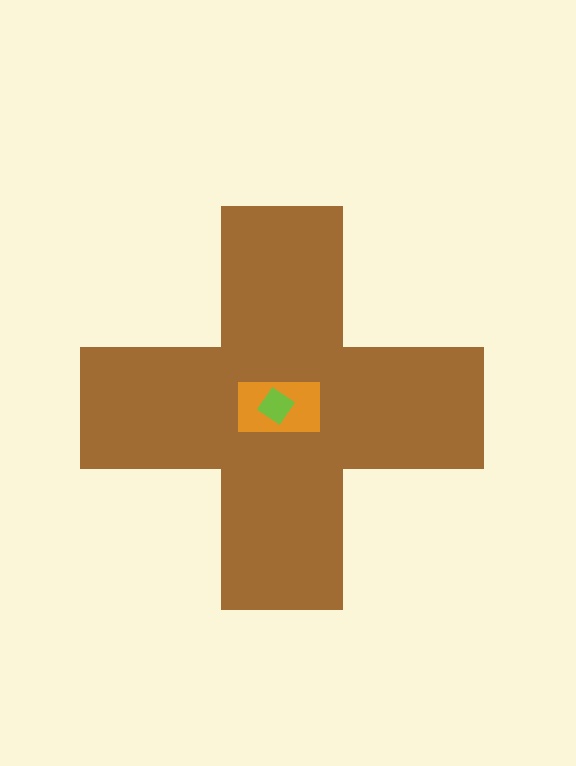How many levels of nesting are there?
3.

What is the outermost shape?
The brown cross.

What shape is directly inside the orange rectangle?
The lime diamond.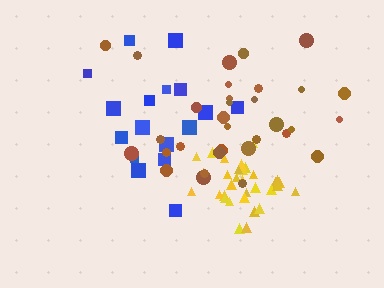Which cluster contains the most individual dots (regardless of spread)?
Yellow (32).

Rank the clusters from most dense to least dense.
yellow, brown, blue.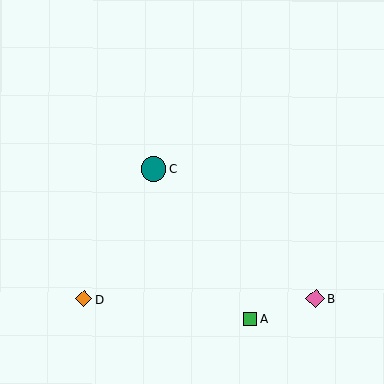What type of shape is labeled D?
Shape D is an orange diamond.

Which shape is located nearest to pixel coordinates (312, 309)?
The pink diamond (labeled B) at (315, 298) is nearest to that location.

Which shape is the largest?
The teal circle (labeled C) is the largest.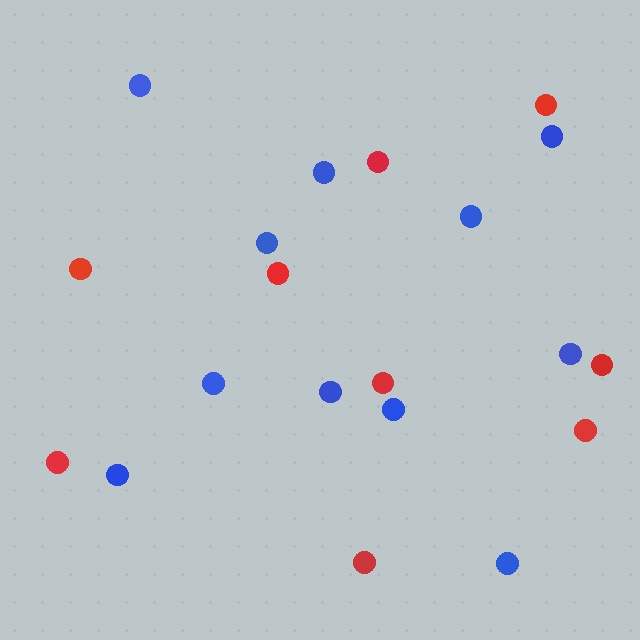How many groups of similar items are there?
There are 2 groups: one group of blue circles (11) and one group of red circles (9).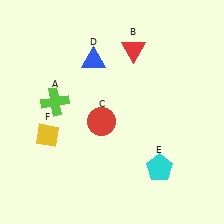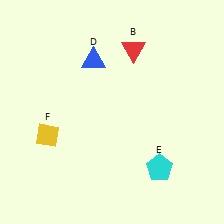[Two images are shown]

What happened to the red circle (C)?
The red circle (C) was removed in Image 2. It was in the bottom-left area of Image 1.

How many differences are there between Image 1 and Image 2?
There are 2 differences between the two images.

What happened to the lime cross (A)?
The lime cross (A) was removed in Image 2. It was in the top-left area of Image 1.